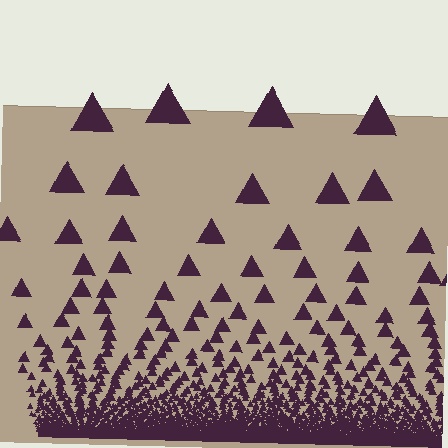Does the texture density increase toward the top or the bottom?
Density increases toward the bottom.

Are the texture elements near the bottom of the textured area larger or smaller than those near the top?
Smaller. The gradient is inverted — elements near the bottom are smaller and denser.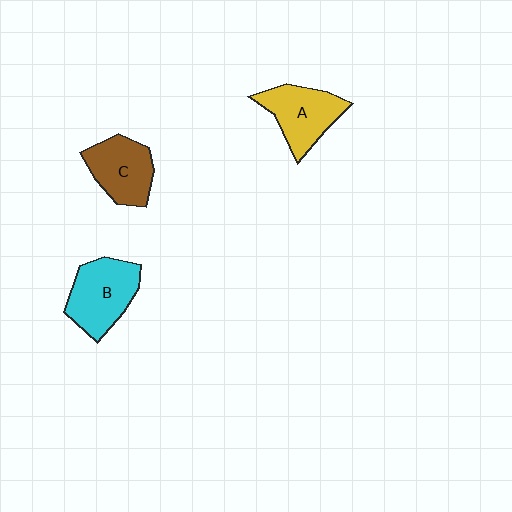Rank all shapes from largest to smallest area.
From largest to smallest: B (cyan), A (yellow), C (brown).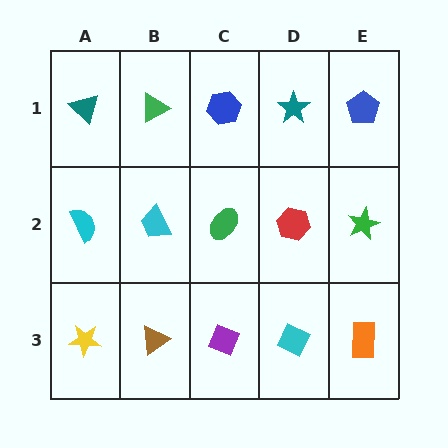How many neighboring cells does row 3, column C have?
3.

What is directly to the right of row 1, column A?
A green triangle.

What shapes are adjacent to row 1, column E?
A green star (row 2, column E), a teal star (row 1, column D).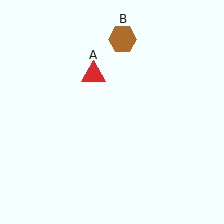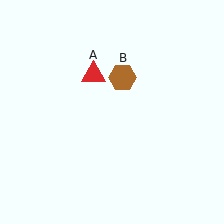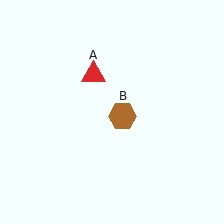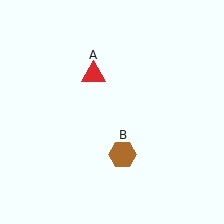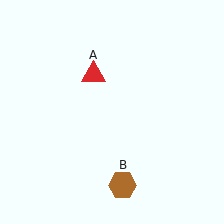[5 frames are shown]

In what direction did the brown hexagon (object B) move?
The brown hexagon (object B) moved down.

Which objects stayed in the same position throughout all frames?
Red triangle (object A) remained stationary.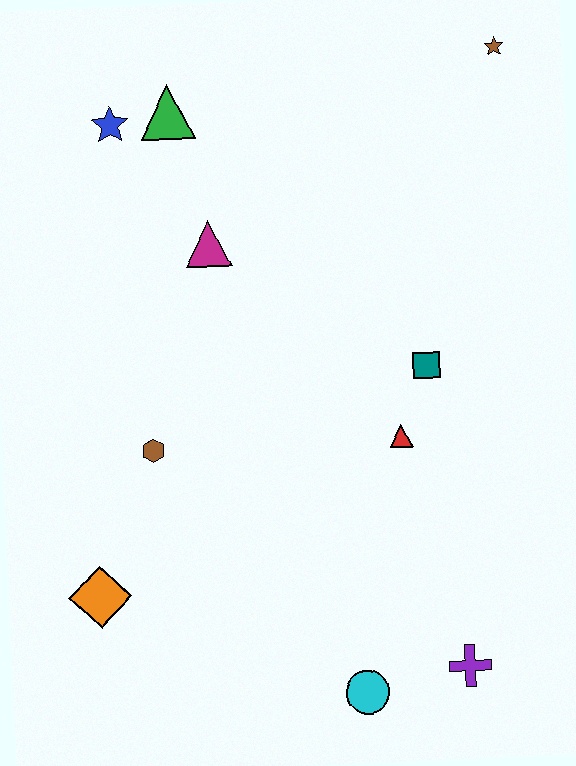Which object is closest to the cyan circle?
The purple cross is closest to the cyan circle.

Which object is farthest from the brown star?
The orange diamond is farthest from the brown star.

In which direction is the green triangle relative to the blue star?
The green triangle is to the right of the blue star.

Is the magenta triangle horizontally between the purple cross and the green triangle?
Yes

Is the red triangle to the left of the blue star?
No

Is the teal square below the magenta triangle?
Yes